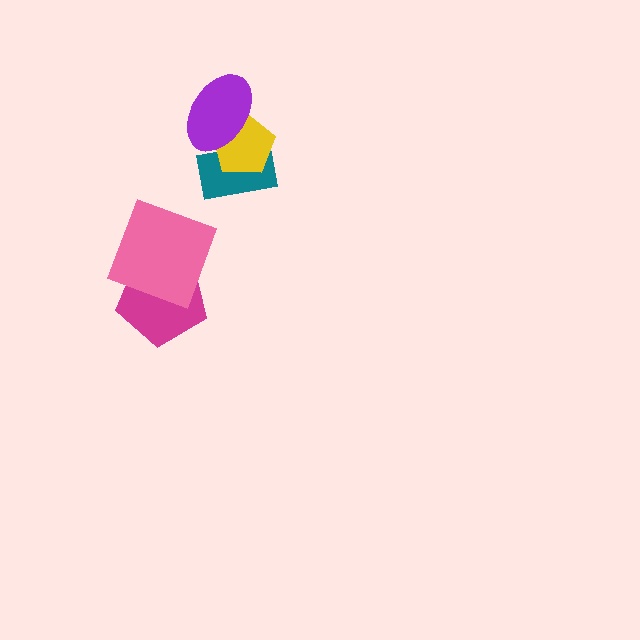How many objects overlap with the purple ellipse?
2 objects overlap with the purple ellipse.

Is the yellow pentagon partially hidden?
Yes, it is partially covered by another shape.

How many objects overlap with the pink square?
1 object overlaps with the pink square.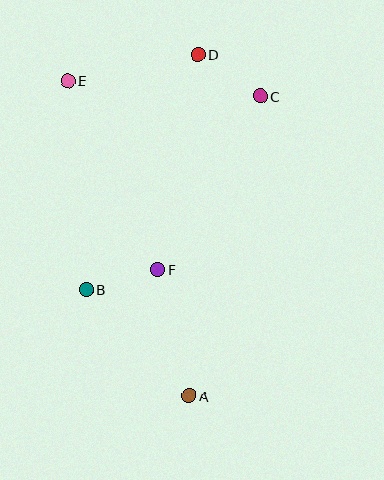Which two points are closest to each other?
Points B and F are closest to each other.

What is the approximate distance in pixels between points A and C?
The distance between A and C is approximately 308 pixels.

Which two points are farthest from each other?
Points A and D are farthest from each other.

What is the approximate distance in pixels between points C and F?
The distance between C and F is approximately 202 pixels.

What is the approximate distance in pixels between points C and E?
The distance between C and E is approximately 193 pixels.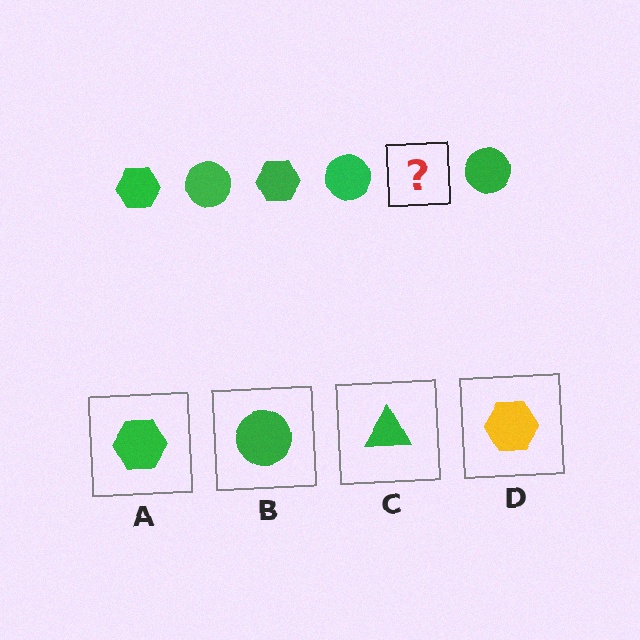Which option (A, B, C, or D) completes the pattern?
A.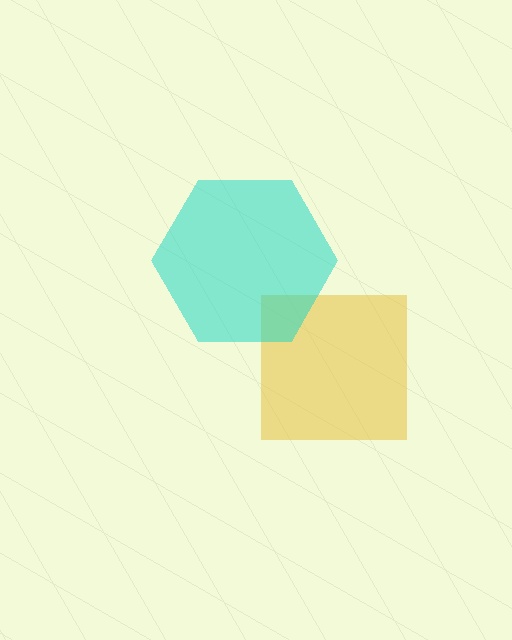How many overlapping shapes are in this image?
There are 2 overlapping shapes in the image.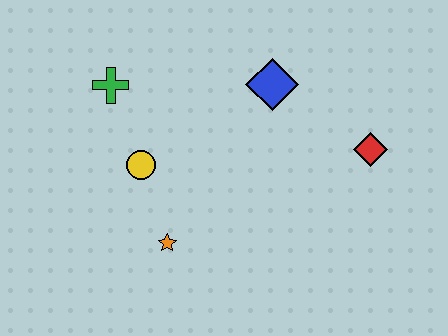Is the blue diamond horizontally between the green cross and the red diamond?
Yes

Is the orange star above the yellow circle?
No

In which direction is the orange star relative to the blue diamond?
The orange star is below the blue diamond.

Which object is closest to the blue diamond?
The red diamond is closest to the blue diamond.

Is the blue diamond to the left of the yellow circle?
No